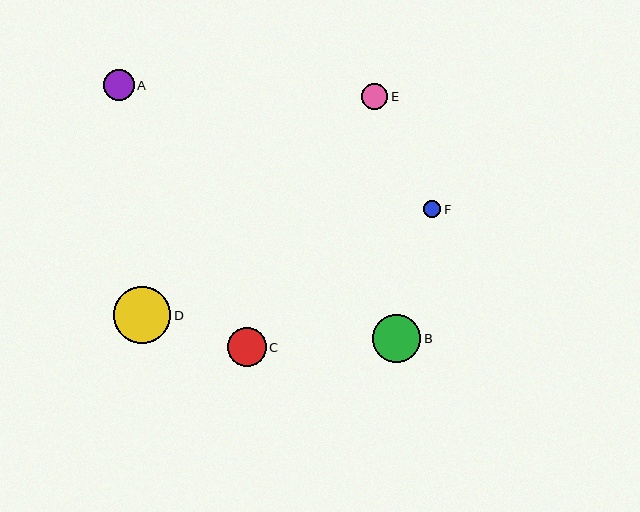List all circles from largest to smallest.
From largest to smallest: D, B, C, A, E, F.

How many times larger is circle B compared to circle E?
Circle B is approximately 1.8 times the size of circle E.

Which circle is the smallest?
Circle F is the smallest with a size of approximately 17 pixels.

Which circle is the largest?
Circle D is the largest with a size of approximately 57 pixels.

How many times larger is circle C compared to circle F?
Circle C is approximately 2.3 times the size of circle F.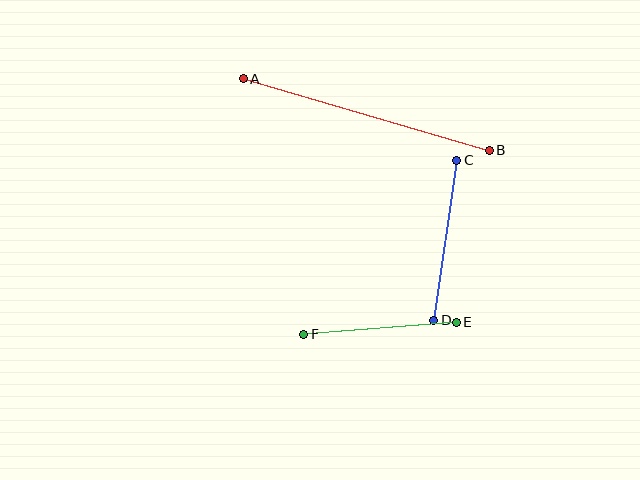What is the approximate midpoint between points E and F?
The midpoint is at approximately (380, 328) pixels.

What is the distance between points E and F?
The distance is approximately 153 pixels.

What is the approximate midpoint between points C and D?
The midpoint is at approximately (445, 240) pixels.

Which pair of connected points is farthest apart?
Points A and B are farthest apart.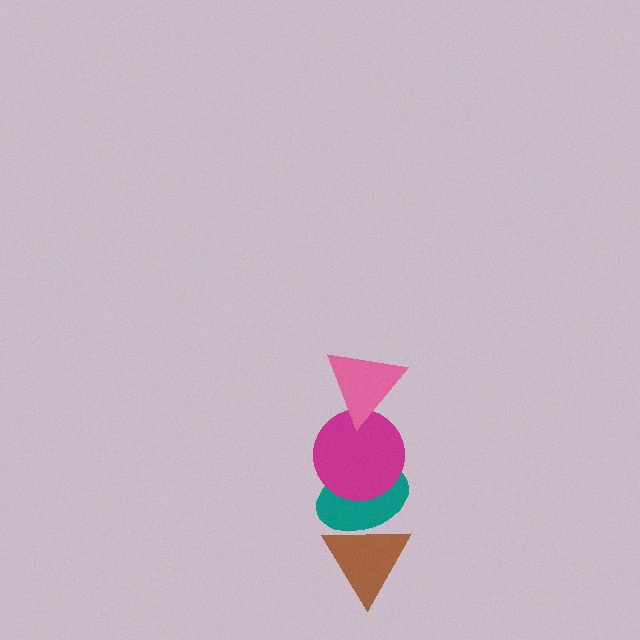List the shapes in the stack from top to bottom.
From top to bottom: the pink triangle, the magenta circle, the teal ellipse, the brown triangle.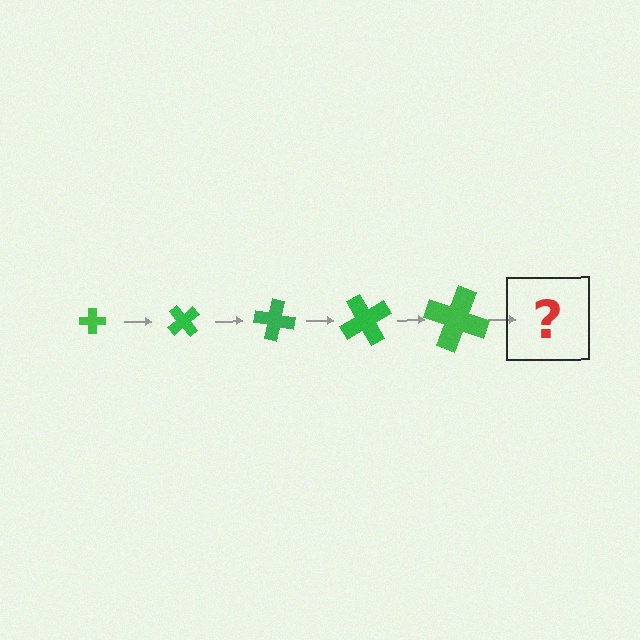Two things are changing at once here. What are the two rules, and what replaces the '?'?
The two rules are that the cross grows larger each step and it rotates 50 degrees each step. The '?' should be a cross, larger than the previous one and rotated 250 degrees from the start.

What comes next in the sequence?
The next element should be a cross, larger than the previous one and rotated 250 degrees from the start.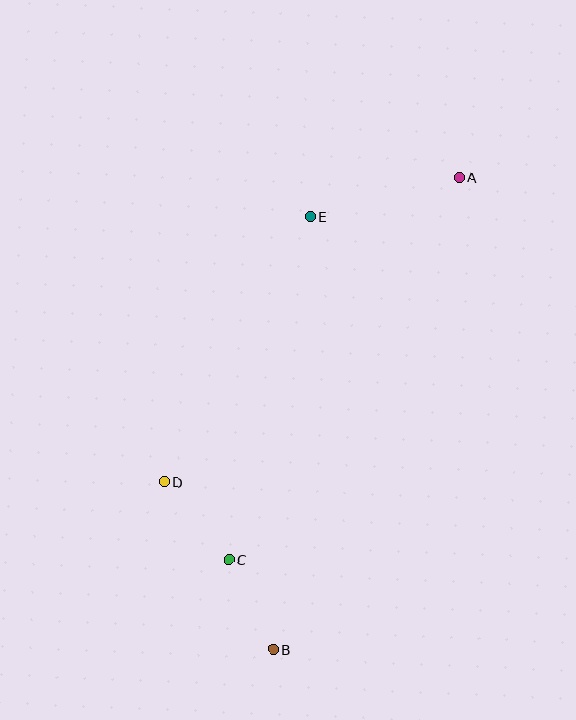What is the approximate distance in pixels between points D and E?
The distance between D and E is approximately 303 pixels.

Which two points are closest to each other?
Points B and C are closest to each other.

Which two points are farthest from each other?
Points A and B are farthest from each other.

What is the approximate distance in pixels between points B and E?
The distance between B and E is approximately 434 pixels.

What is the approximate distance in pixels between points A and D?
The distance between A and D is approximately 424 pixels.